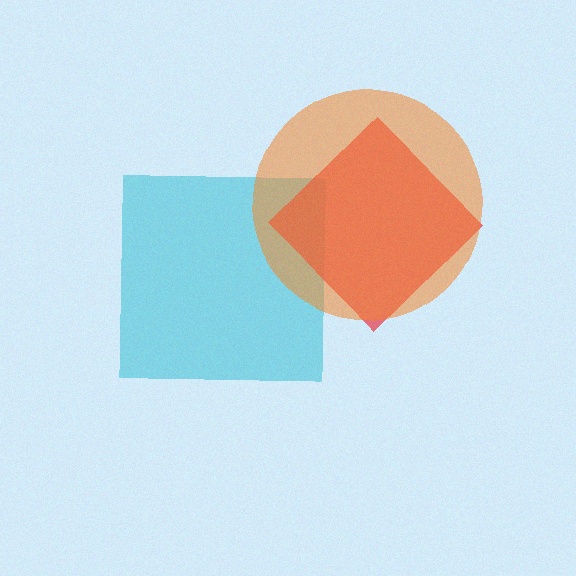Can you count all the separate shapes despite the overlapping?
Yes, there are 3 separate shapes.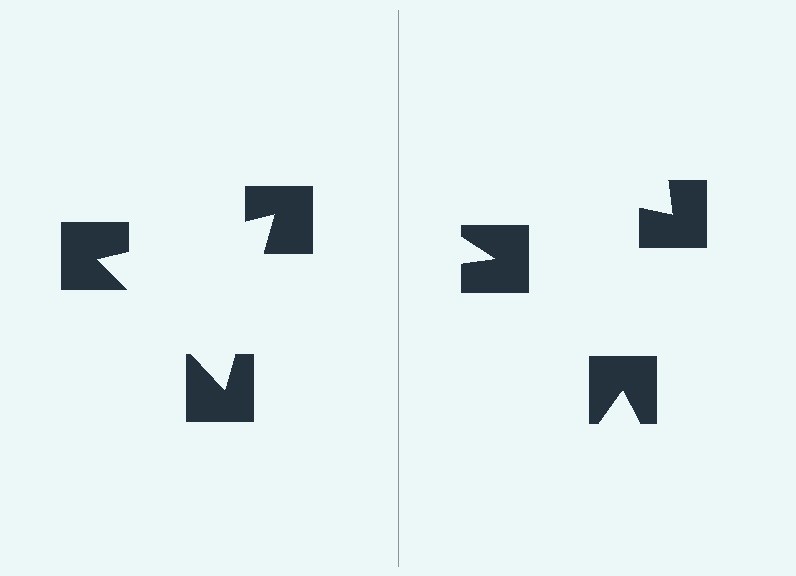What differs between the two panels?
The notched squares are positioned identically on both sides; only the wedge orientations differ. On the left they align to a triangle; on the right they are misaligned.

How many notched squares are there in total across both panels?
6 — 3 on each side.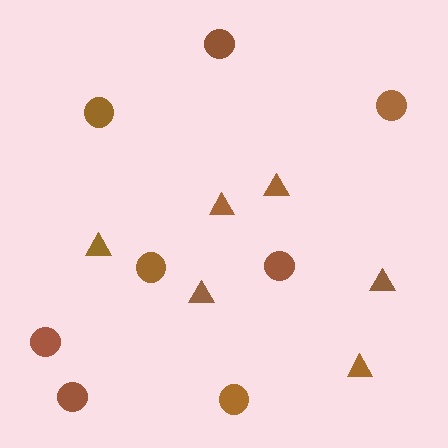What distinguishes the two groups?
There are 2 groups: one group of circles (8) and one group of triangles (6).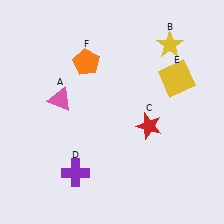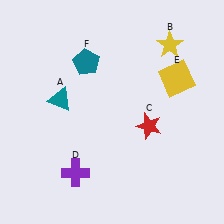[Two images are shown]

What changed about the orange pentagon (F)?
In Image 1, F is orange. In Image 2, it changed to teal.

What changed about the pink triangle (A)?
In Image 1, A is pink. In Image 2, it changed to teal.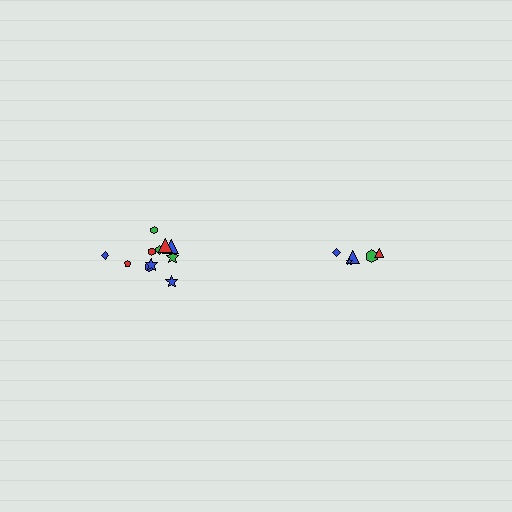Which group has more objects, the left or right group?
The left group.